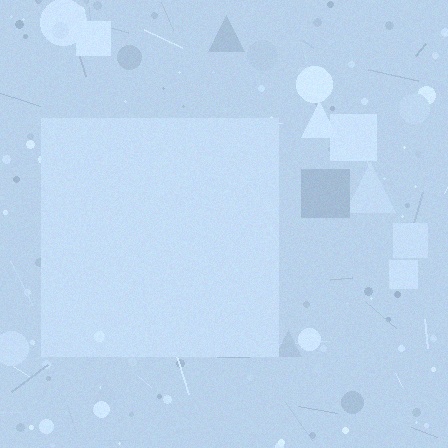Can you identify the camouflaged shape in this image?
The camouflaged shape is a square.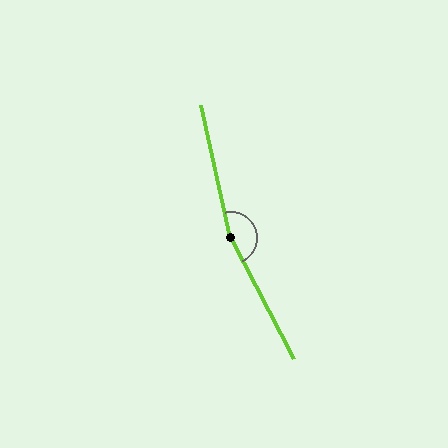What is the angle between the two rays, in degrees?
Approximately 165 degrees.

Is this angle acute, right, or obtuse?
It is obtuse.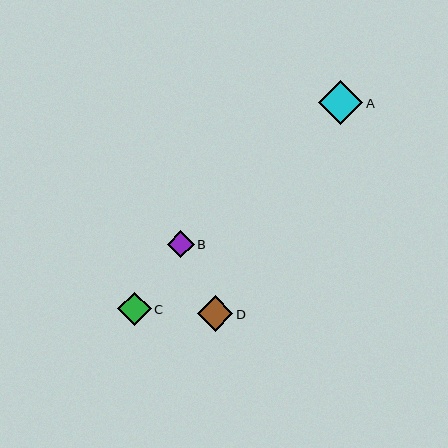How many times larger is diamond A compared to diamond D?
Diamond A is approximately 1.2 times the size of diamond D.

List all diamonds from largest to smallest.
From largest to smallest: A, D, C, B.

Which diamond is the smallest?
Diamond B is the smallest with a size of approximately 27 pixels.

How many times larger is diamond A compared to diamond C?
Diamond A is approximately 1.3 times the size of diamond C.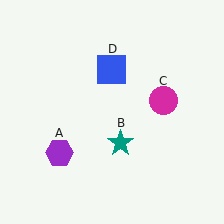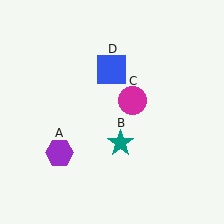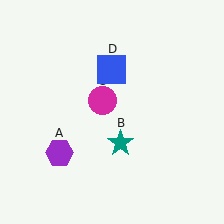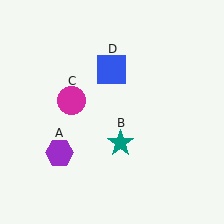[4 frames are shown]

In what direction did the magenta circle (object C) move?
The magenta circle (object C) moved left.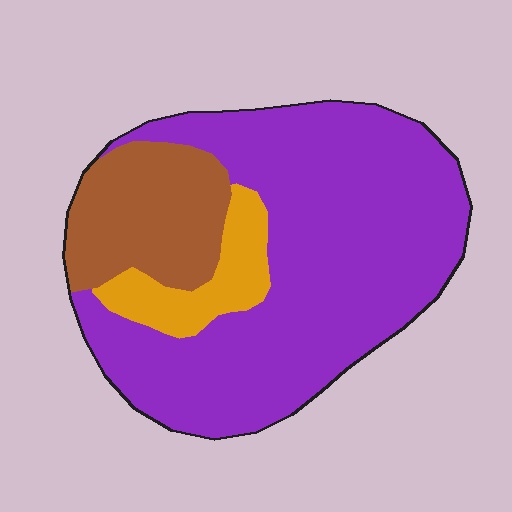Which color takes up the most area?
Purple, at roughly 70%.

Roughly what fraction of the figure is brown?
Brown covers roughly 20% of the figure.